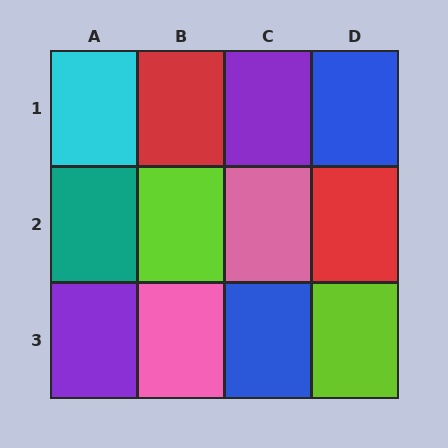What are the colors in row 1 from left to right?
Cyan, red, purple, blue.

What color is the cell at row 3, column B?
Pink.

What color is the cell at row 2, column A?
Teal.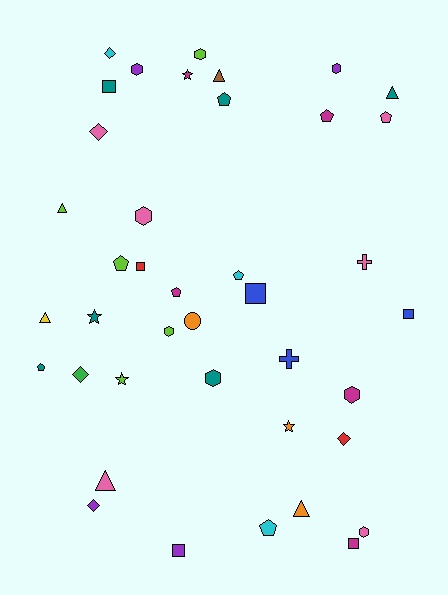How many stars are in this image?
There are 4 stars.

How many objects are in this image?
There are 40 objects.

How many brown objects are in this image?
There is 1 brown object.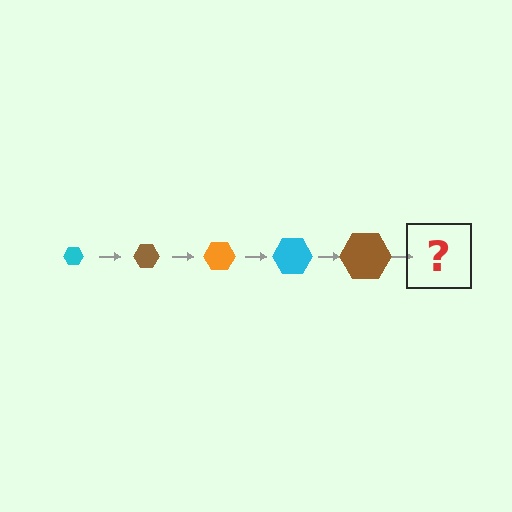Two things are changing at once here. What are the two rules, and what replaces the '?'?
The two rules are that the hexagon grows larger each step and the color cycles through cyan, brown, and orange. The '?' should be an orange hexagon, larger than the previous one.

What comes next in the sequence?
The next element should be an orange hexagon, larger than the previous one.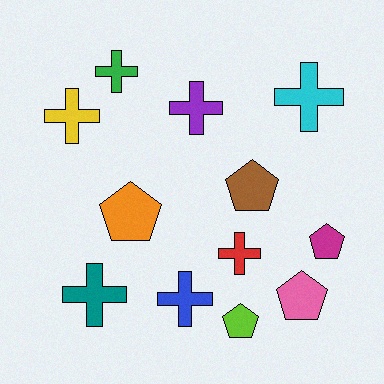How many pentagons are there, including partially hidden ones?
There are 5 pentagons.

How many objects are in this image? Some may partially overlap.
There are 12 objects.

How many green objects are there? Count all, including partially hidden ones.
There is 1 green object.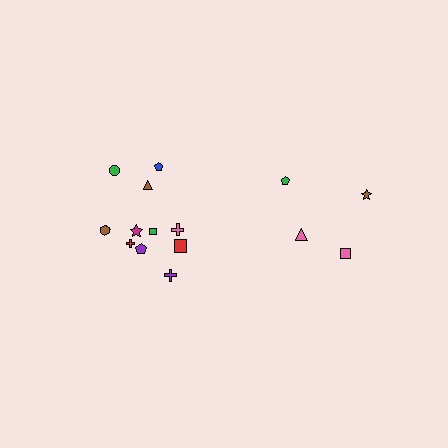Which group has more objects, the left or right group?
The left group.